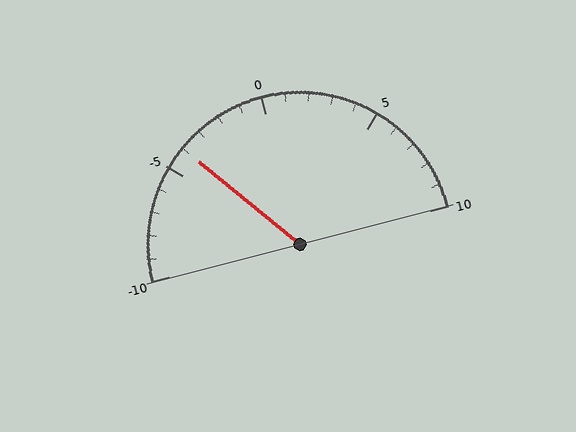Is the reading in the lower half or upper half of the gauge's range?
The reading is in the lower half of the range (-10 to 10).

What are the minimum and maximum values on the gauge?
The gauge ranges from -10 to 10.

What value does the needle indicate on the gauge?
The needle indicates approximately -4.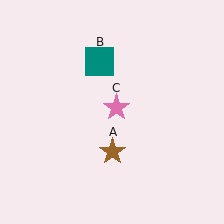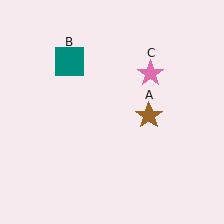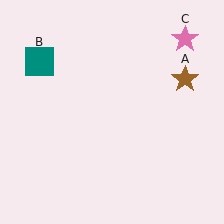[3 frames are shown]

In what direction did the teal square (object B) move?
The teal square (object B) moved left.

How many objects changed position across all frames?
3 objects changed position: brown star (object A), teal square (object B), pink star (object C).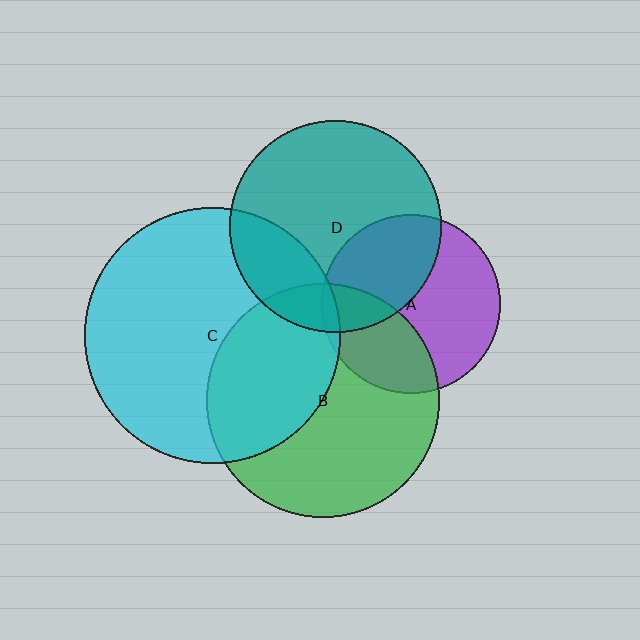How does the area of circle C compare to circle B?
Approximately 1.2 times.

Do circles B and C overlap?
Yes.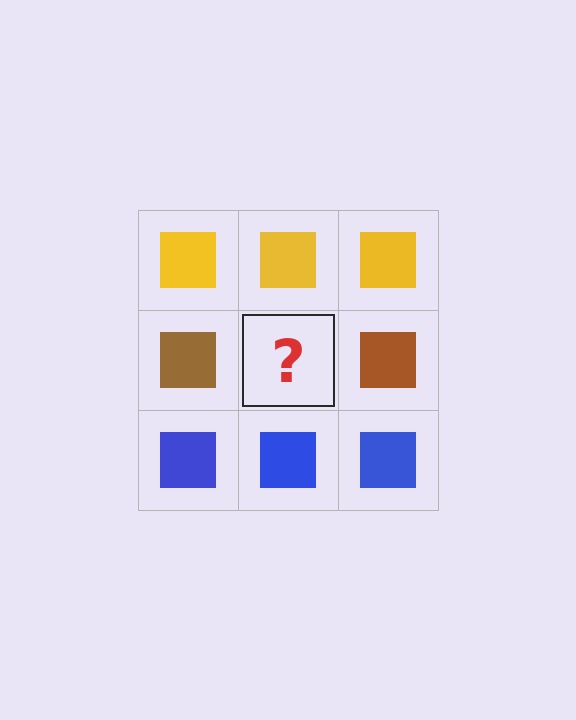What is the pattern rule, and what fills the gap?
The rule is that each row has a consistent color. The gap should be filled with a brown square.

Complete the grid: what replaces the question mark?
The question mark should be replaced with a brown square.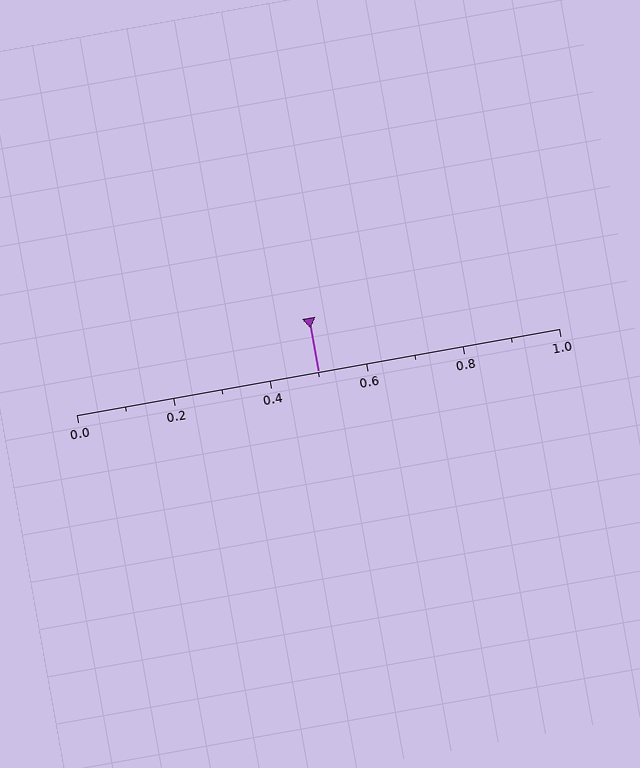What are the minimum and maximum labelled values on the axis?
The axis runs from 0.0 to 1.0.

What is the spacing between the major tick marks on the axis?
The major ticks are spaced 0.2 apart.